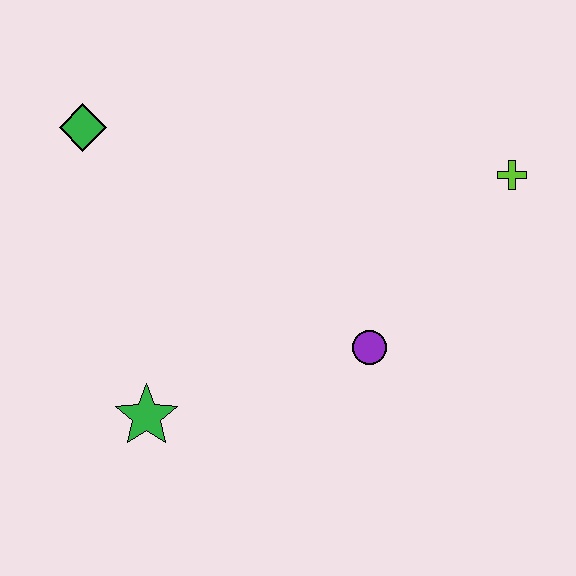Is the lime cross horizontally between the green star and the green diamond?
No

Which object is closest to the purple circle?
The lime cross is closest to the purple circle.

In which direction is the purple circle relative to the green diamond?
The purple circle is to the right of the green diamond.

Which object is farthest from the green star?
The lime cross is farthest from the green star.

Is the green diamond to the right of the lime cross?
No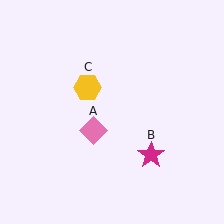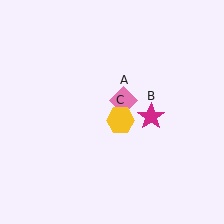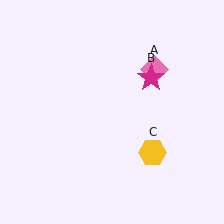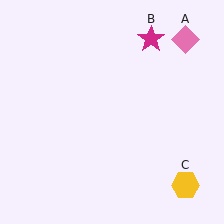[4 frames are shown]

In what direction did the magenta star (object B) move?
The magenta star (object B) moved up.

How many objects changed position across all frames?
3 objects changed position: pink diamond (object A), magenta star (object B), yellow hexagon (object C).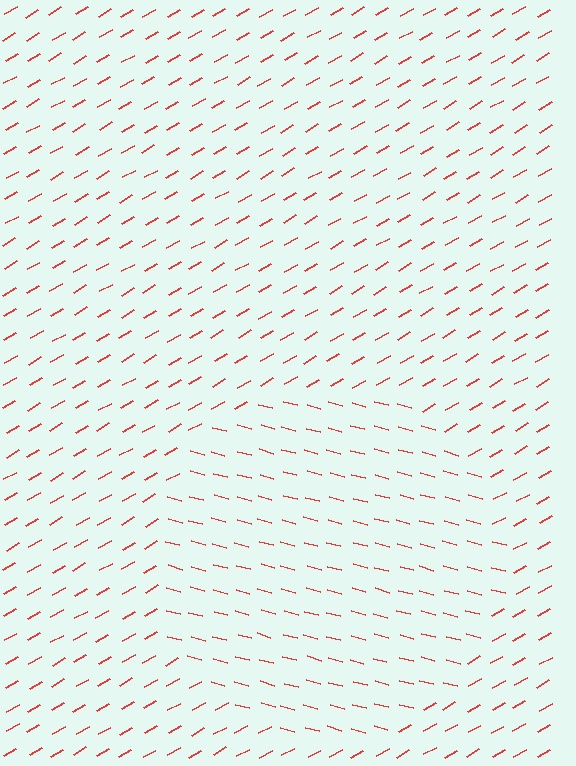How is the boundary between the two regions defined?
The boundary is defined purely by a change in line orientation (approximately 45 degrees difference). All lines are the same color and thickness.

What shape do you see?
I see a circle.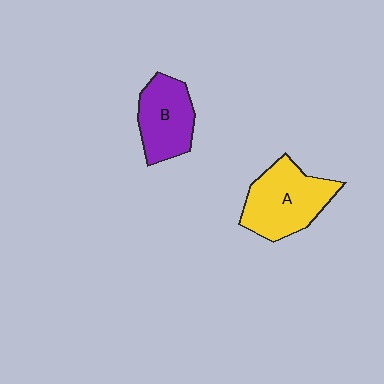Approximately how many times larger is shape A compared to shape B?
Approximately 1.3 times.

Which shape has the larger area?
Shape A (yellow).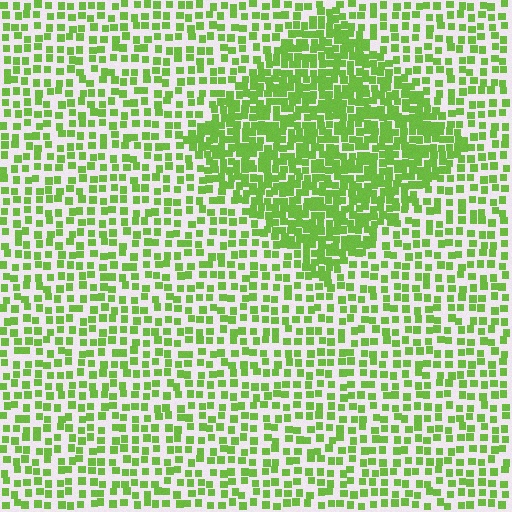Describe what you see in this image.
The image contains small lime elements arranged at two different densities. A diamond-shaped region is visible where the elements are more densely packed than the surrounding area.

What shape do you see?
I see a diamond.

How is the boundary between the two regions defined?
The boundary is defined by a change in element density (approximately 2.1x ratio). All elements are the same color, size, and shape.